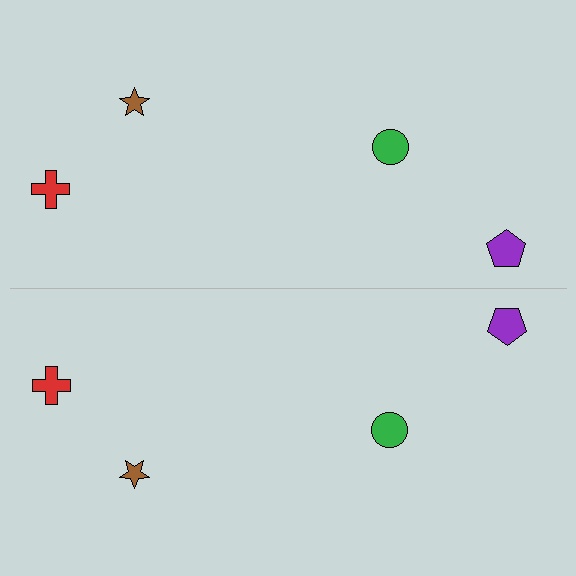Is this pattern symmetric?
Yes, this pattern has bilateral (reflection) symmetry.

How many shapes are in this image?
There are 8 shapes in this image.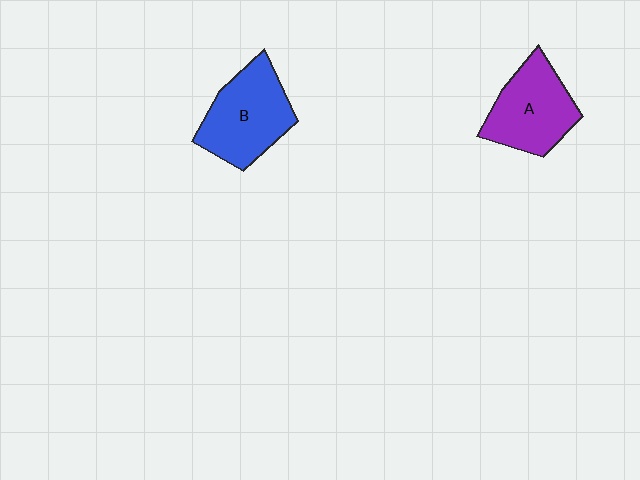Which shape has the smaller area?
Shape A (purple).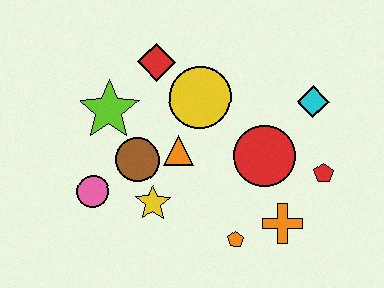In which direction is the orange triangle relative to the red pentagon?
The orange triangle is to the left of the red pentagon.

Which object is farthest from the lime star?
The red pentagon is farthest from the lime star.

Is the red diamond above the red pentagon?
Yes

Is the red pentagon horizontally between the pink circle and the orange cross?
No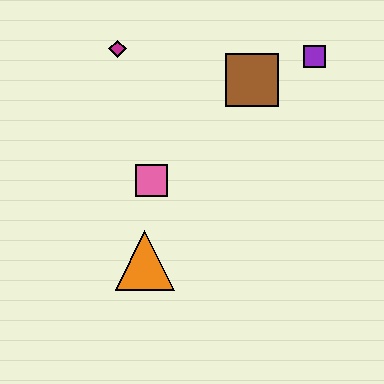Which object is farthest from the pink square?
The purple square is farthest from the pink square.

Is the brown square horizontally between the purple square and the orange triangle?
Yes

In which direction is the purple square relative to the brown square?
The purple square is to the right of the brown square.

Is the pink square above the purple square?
No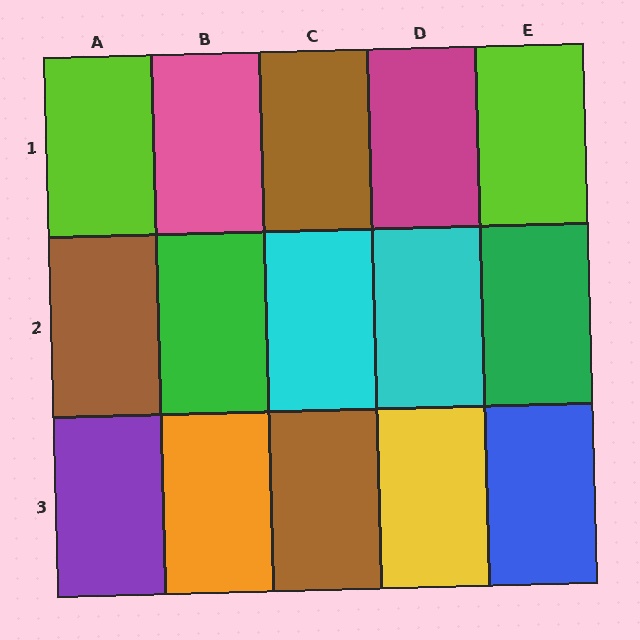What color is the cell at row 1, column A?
Lime.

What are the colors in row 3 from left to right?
Purple, orange, brown, yellow, blue.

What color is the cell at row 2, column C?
Cyan.